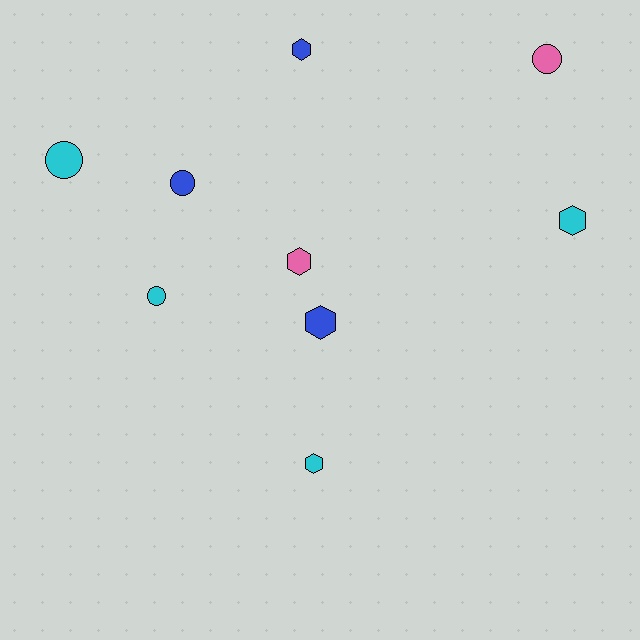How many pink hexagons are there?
There is 1 pink hexagon.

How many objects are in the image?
There are 9 objects.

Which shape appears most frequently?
Hexagon, with 5 objects.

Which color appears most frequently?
Cyan, with 4 objects.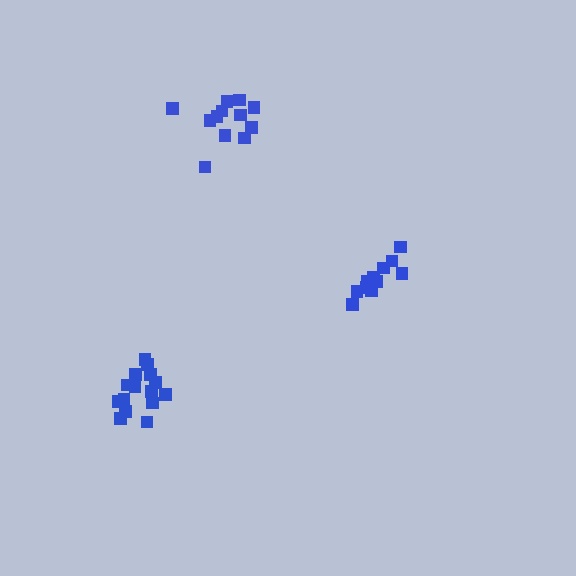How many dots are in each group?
Group 1: 12 dots, Group 2: 15 dots, Group 3: 11 dots (38 total).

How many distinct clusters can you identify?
There are 3 distinct clusters.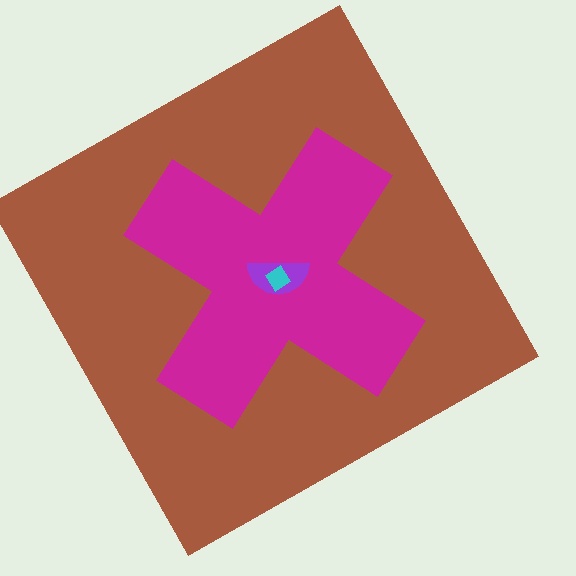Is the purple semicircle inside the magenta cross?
Yes.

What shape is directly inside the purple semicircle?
The cyan diamond.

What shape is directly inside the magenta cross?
The purple semicircle.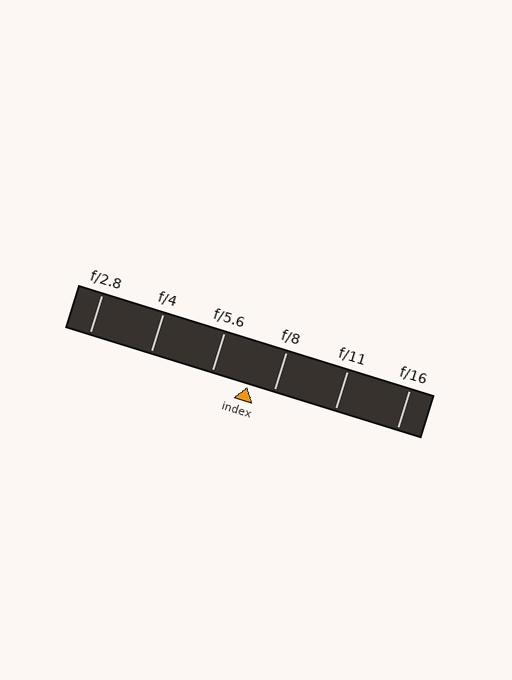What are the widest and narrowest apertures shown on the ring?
The widest aperture shown is f/2.8 and the narrowest is f/16.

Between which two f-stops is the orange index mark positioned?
The index mark is between f/5.6 and f/8.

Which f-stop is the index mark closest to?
The index mark is closest to f/8.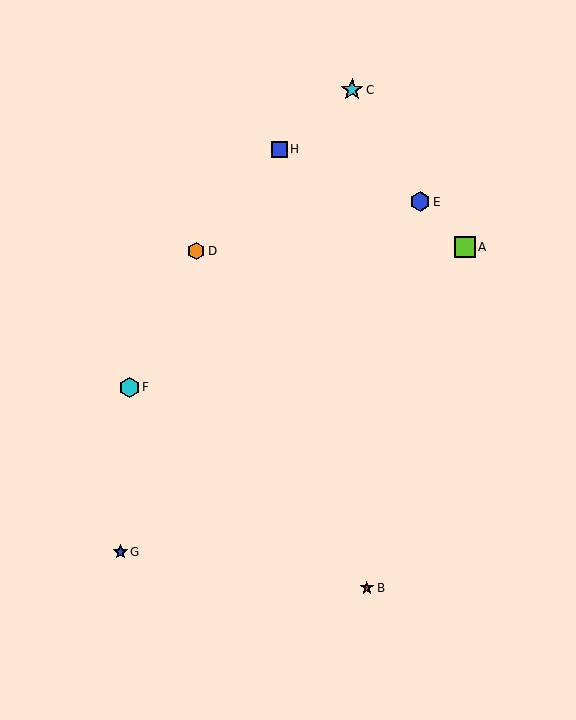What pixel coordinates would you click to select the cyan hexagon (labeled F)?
Click at (129, 387) to select the cyan hexagon F.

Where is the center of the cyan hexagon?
The center of the cyan hexagon is at (129, 387).